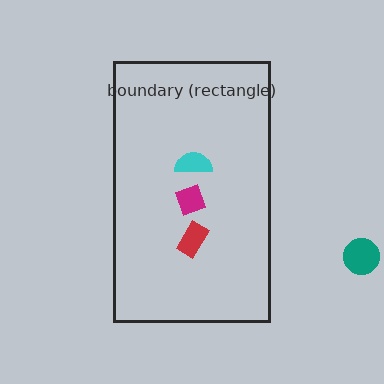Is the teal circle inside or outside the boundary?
Outside.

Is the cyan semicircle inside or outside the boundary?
Inside.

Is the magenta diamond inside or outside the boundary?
Inside.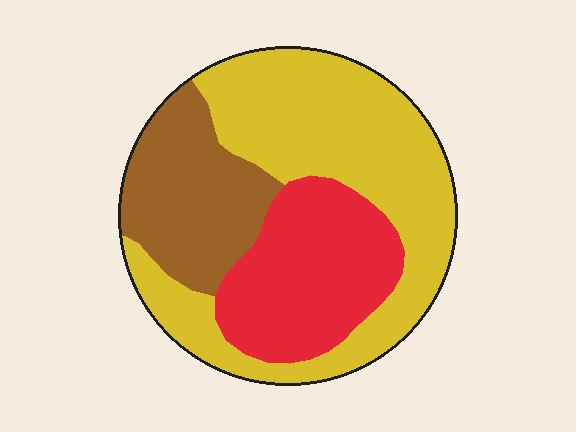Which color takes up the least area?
Brown, at roughly 25%.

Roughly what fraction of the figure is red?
Red takes up about one quarter (1/4) of the figure.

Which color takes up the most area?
Yellow, at roughly 50%.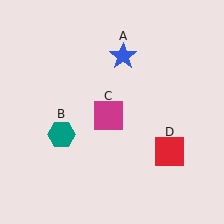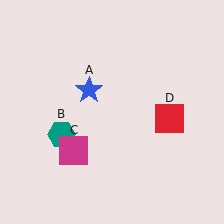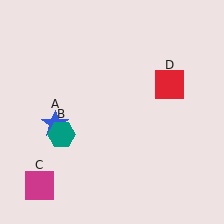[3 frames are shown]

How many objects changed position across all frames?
3 objects changed position: blue star (object A), magenta square (object C), red square (object D).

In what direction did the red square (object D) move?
The red square (object D) moved up.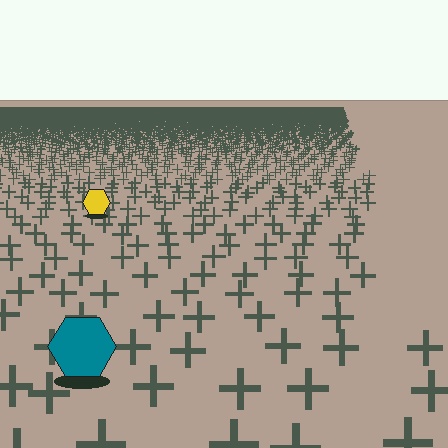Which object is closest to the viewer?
The teal hexagon is closest. The texture marks near it are larger and more spread out.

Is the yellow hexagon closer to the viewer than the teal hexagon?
No. The teal hexagon is closer — you can tell from the texture gradient: the ground texture is coarser near it.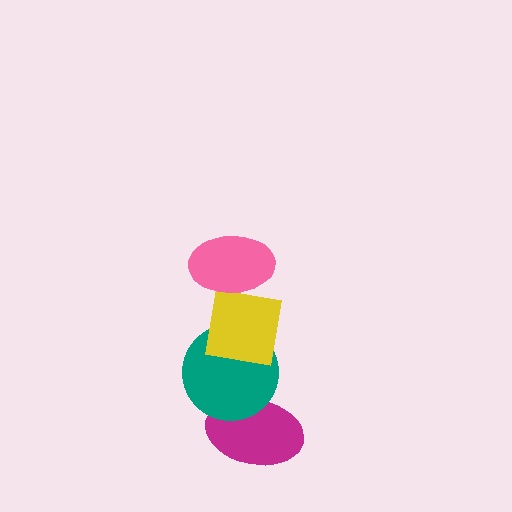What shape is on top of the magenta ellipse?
The teal circle is on top of the magenta ellipse.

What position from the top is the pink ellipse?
The pink ellipse is 1st from the top.